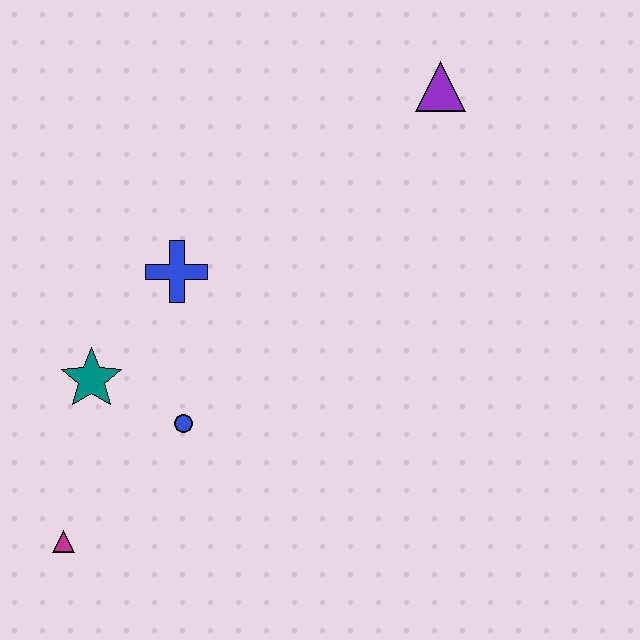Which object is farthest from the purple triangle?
The magenta triangle is farthest from the purple triangle.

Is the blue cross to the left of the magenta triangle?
No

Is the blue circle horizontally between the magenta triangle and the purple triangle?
Yes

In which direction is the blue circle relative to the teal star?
The blue circle is to the right of the teal star.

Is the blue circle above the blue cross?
No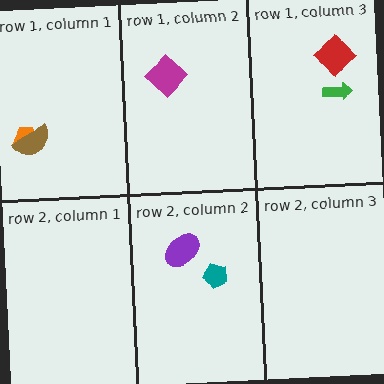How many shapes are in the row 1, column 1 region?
2.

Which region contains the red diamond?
The row 1, column 3 region.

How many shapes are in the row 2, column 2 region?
2.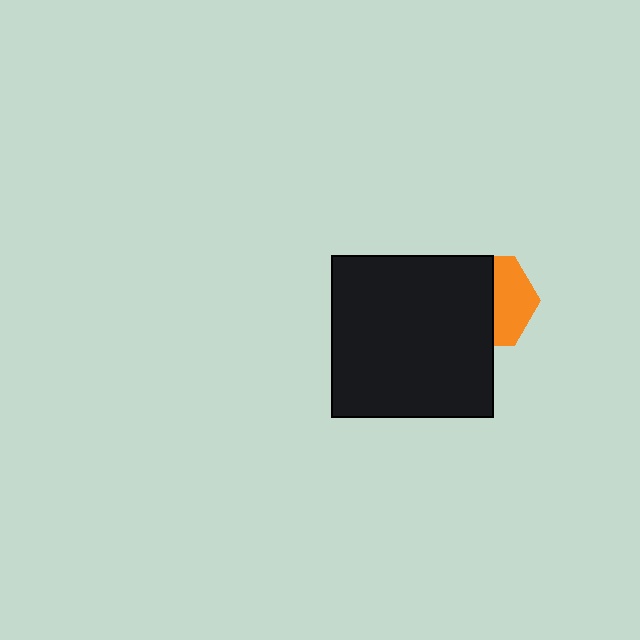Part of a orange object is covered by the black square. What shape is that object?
It is a hexagon.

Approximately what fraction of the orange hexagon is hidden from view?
Roughly 56% of the orange hexagon is hidden behind the black square.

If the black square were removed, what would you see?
You would see the complete orange hexagon.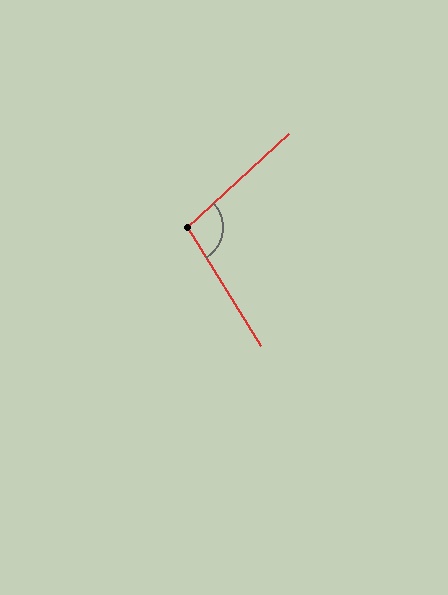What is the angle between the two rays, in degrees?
Approximately 101 degrees.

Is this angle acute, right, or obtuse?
It is obtuse.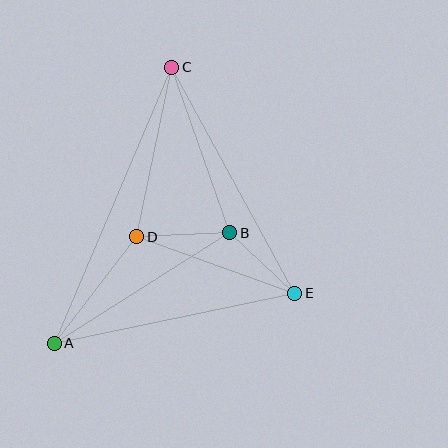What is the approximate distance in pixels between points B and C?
The distance between B and C is approximately 176 pixels.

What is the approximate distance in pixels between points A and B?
The distance between A and B is approximately 208 pixels.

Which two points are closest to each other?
Points B and E are closest to each other.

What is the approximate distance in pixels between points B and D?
The distance between B and D is approximately 93 pixels.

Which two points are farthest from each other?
Points A and C are farthest from each other.